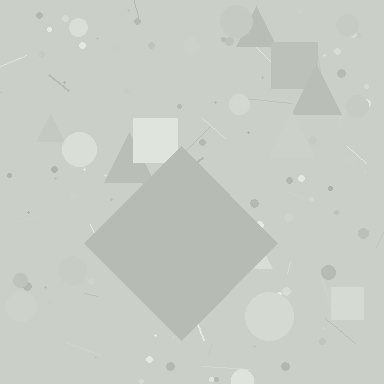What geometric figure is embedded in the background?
A diamond is embedded in the background.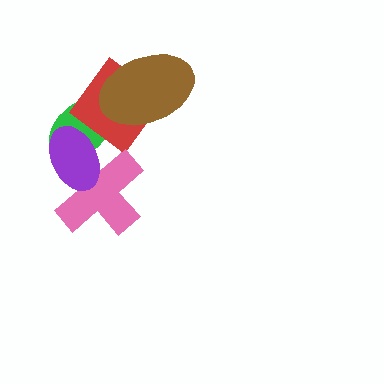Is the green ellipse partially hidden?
Yes, it is partially covered by another shape.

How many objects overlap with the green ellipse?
4 objects overlap with the green ellipse.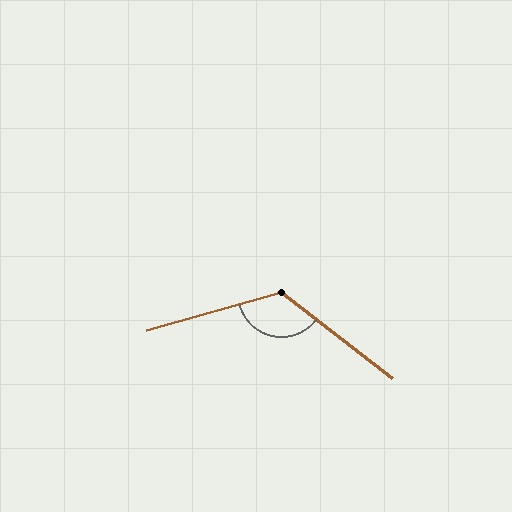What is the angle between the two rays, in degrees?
Approximately 126 degrees.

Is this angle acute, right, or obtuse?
It is obtuse.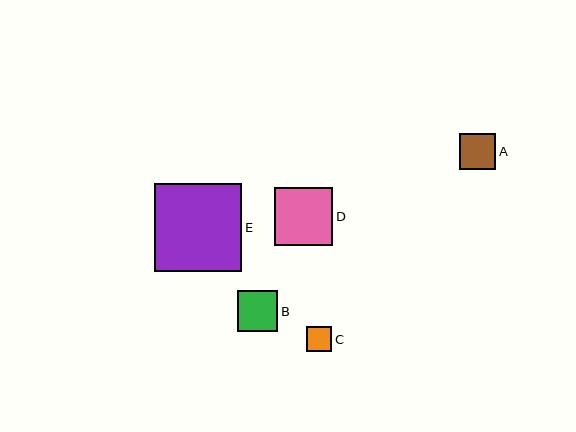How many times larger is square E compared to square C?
Square E is approximately 3.5 times the size of square C.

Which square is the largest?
Square E is the largest with a size of approximately 87 pixels.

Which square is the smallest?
Square C is the smallest with a size of approximately 25 pixels.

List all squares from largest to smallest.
From largest to smallest: E, D, B, A, C.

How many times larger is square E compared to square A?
Square E is approximately 2.4 times the size of square A.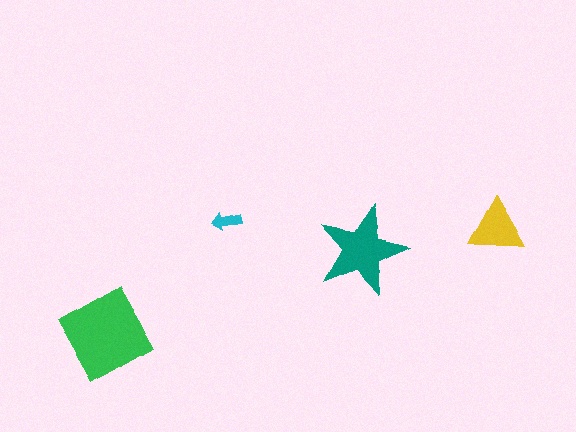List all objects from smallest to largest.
The cyan arrow, the yellow triangle, the teal star, the green diamond.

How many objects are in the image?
There are 4 objects in the image.